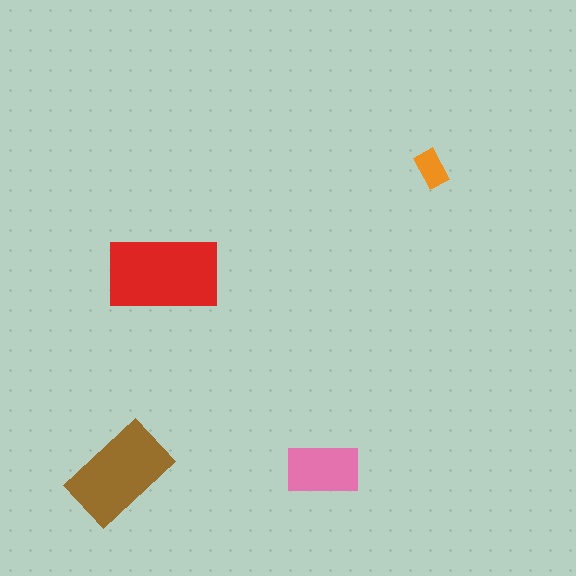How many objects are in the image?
There are 4 objects in the image.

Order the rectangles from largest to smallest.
the red one, the brown one, the pink one, the orange one.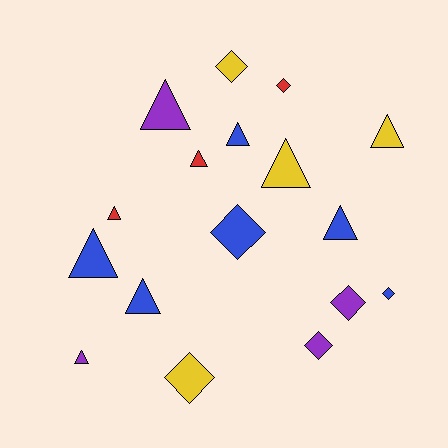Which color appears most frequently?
Blue, with 6 objects.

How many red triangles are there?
There are 2 red triangles.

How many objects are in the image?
There are 17 objects.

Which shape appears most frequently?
Triangle, with 10 objects.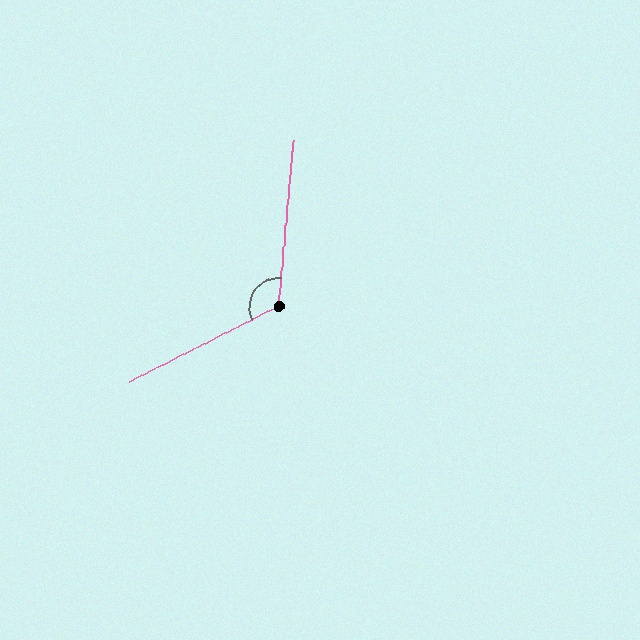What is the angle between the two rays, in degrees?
Approximately 122 degrees.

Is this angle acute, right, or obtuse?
It is obtuse.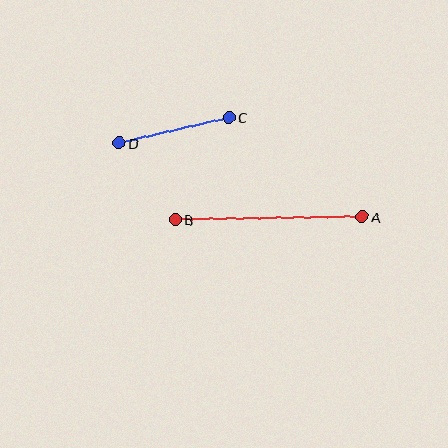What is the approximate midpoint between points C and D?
The midpoint is at approximately (174, 130) pixels.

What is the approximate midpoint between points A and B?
The midpoint is at approximately (269, 218) pixels.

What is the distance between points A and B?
The distance is approximately 187 pixels.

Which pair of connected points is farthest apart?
Points A and B are farthest apart.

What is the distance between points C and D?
The distance is approximately 112 pixels.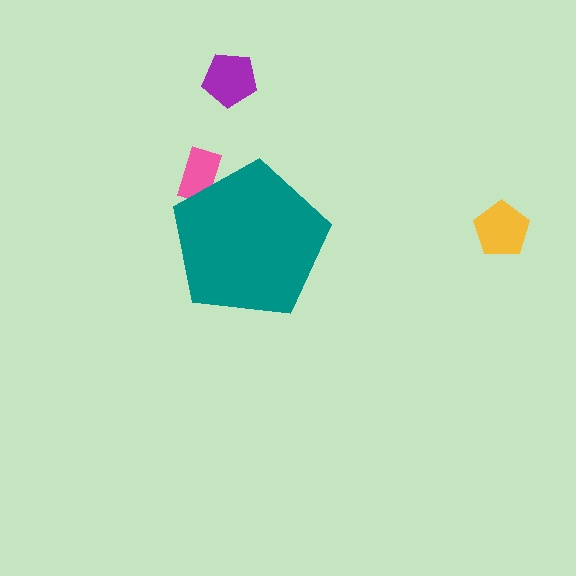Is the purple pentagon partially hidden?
No, the purple pentagon is fully visible.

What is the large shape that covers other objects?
A teal pentagon.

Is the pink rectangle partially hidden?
Yes, the pink rectangle is partially hidden behind the teal pentagon.